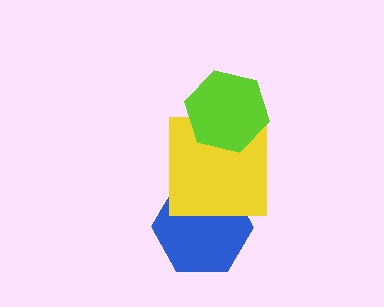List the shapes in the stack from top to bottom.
From top to bottom: the lime hexagon, the yellow square, the blue hexagon.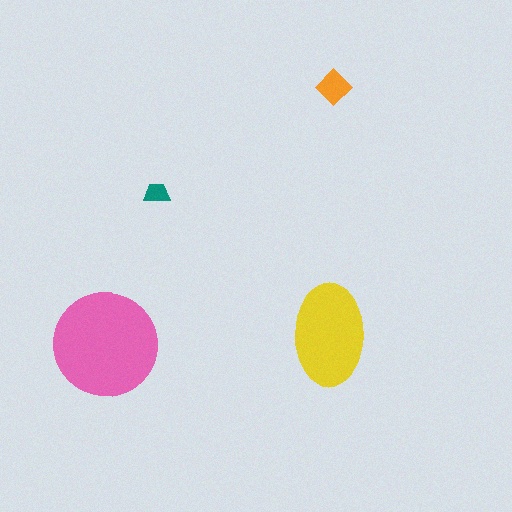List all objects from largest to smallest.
The pink circle, the yellow ellipse, the orange diamond, the teal trapezoid.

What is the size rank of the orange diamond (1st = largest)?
3rd.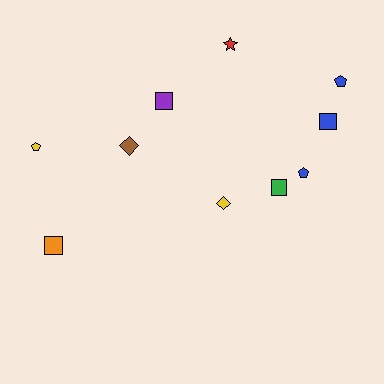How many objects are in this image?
There are 10 objects.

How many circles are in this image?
There are no circles.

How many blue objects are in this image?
There are 3 blue objects.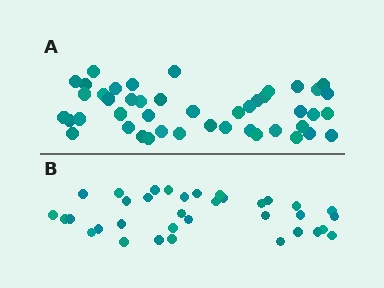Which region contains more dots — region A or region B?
Region A (the top region) has more dots.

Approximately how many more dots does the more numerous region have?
Region A has roughly 10 or so more dots than region B.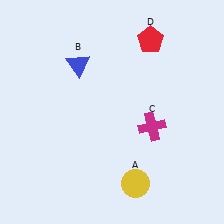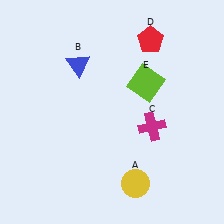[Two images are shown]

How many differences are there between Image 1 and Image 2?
There is 1 difference between the two images.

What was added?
A lime square (E) was added in Image 2.